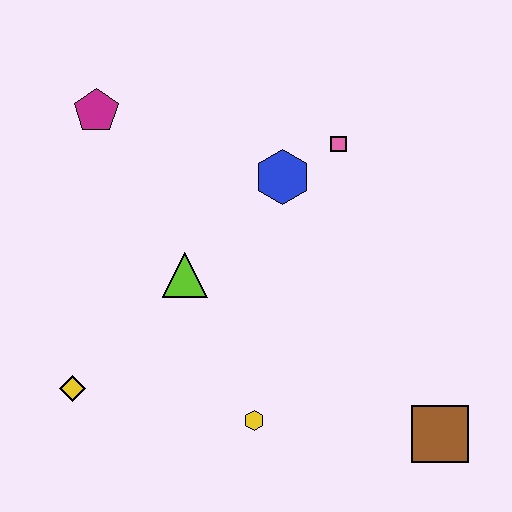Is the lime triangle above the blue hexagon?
No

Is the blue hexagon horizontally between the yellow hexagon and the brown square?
Yes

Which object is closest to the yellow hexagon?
The lime triangle is closest to the yellow hexagon.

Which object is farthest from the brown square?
The magenta pentagon is farthest from the brown square.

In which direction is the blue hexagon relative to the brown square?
The blue hexagon is above the brown square.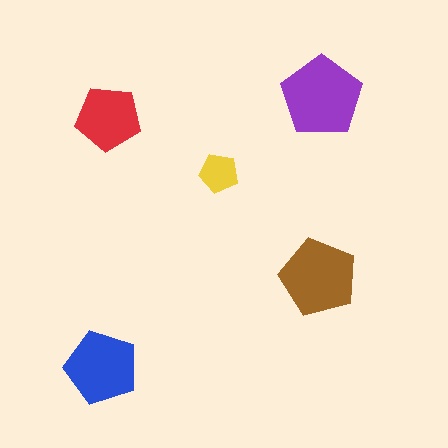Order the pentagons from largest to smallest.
the purple one, the brown one, the blue one, the red one, the yellow one.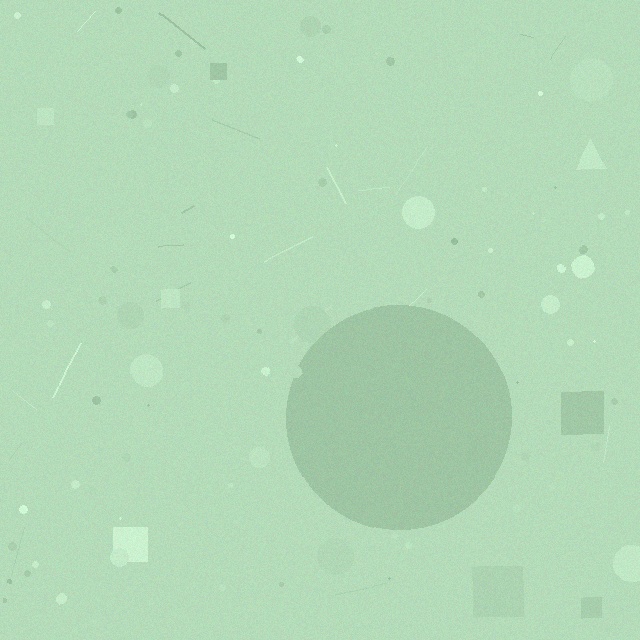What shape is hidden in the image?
A circle is hidden in the image.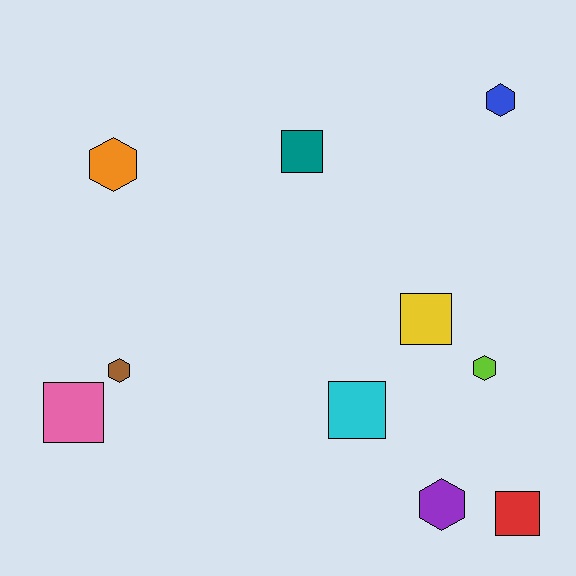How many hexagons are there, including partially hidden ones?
There are 5 hexagons.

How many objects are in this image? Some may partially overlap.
There are 10 objects.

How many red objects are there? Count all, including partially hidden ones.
There is 1 red object.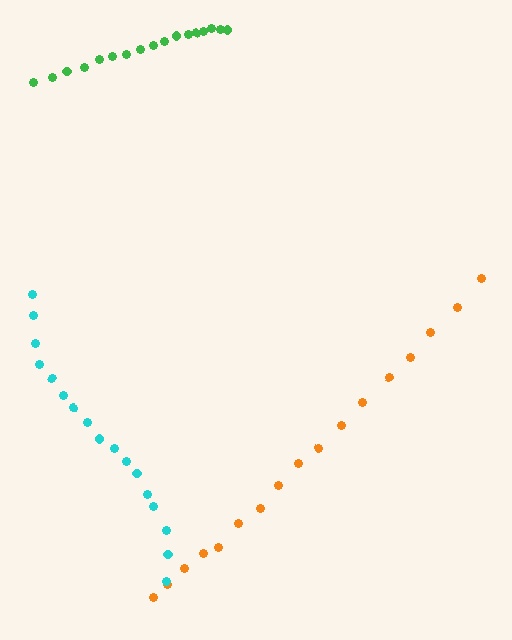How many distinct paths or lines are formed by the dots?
There are 3 distinct paths.